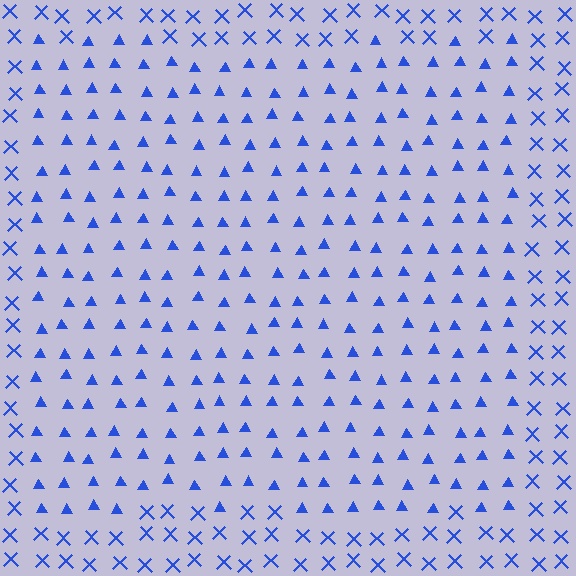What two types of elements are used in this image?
The image uses triangles inside the rectangle region and X marks outside it.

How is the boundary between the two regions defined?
The boundary is defined by a change in element shape: triangles inside vs. X marks outside. All elements share the same color and spacing.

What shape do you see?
I see a rectangle.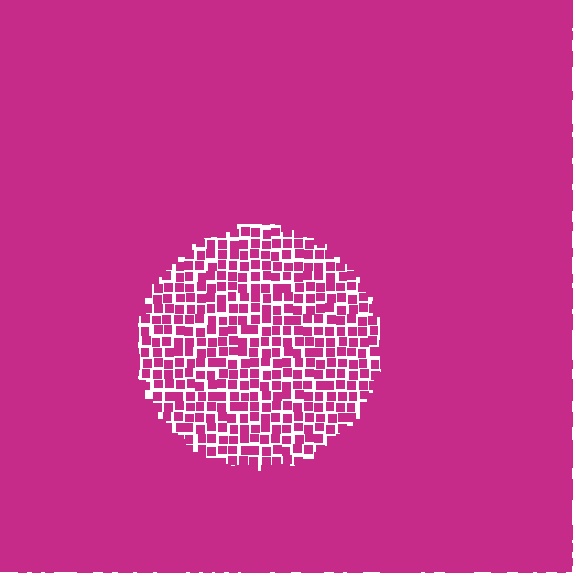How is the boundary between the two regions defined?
The boundary is defined by a change in element density (approximately 2.7x ratio). All elements are the same color, size, and shape.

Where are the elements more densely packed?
The elements are more densely packed outside the circle boundary.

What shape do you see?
I see a circle.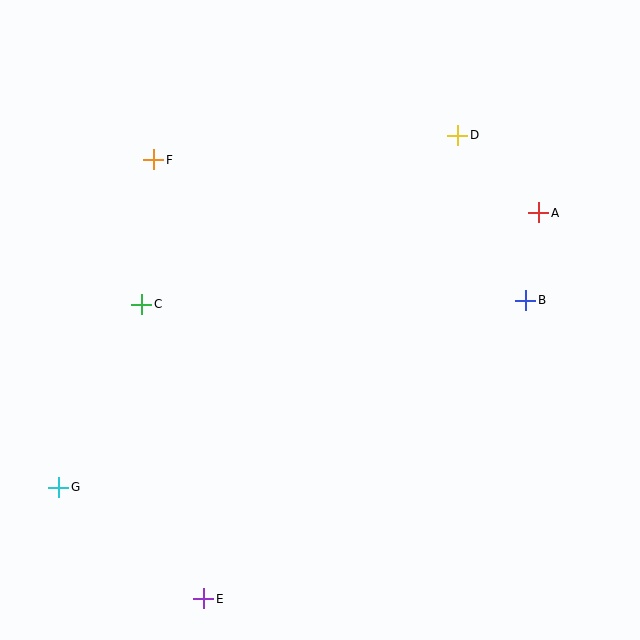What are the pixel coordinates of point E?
Point E is at (204, 599).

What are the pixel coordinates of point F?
Point F is at (154, 160).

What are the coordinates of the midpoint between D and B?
The midpoint between D and B is at (492, 218).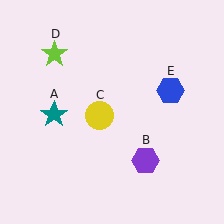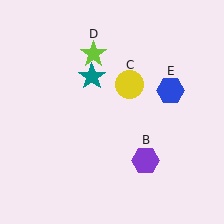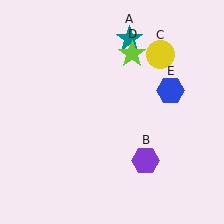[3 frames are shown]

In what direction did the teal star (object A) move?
The teal star (object A) moved up and to the right.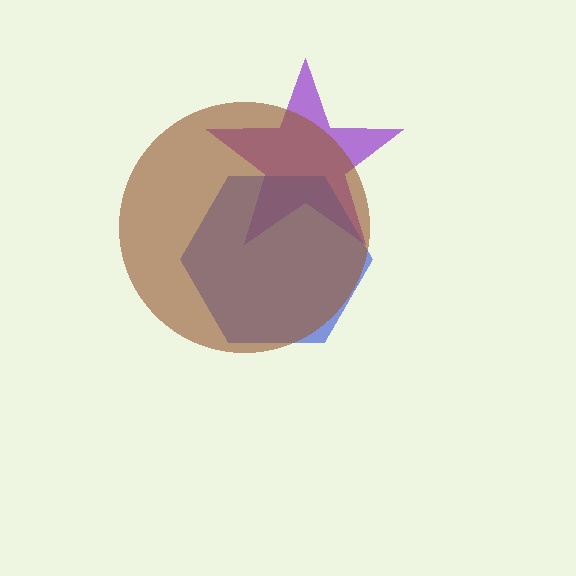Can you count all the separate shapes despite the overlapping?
Yes, there are 3 separate shapes.